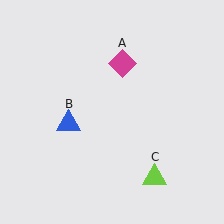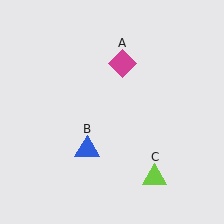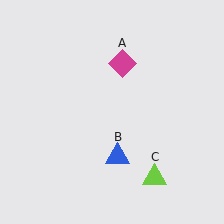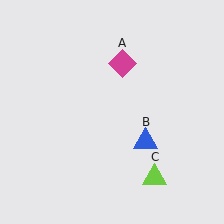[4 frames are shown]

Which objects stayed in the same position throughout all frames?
Magenta diamond (object A) and lime triangle (object C) remained stationary.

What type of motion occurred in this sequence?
The blue triangle (object B) rotated counterclockwise around the center of the scene.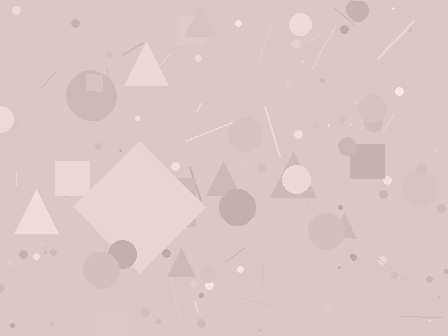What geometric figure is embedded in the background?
A diamond is embedded in the background.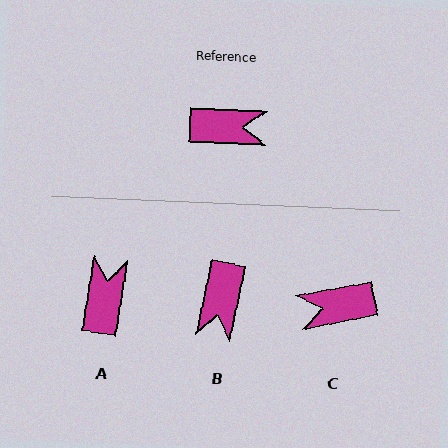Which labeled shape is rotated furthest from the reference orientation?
C, about 167 degrees away.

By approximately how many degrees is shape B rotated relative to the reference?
Approximately 100 degrees clockwise.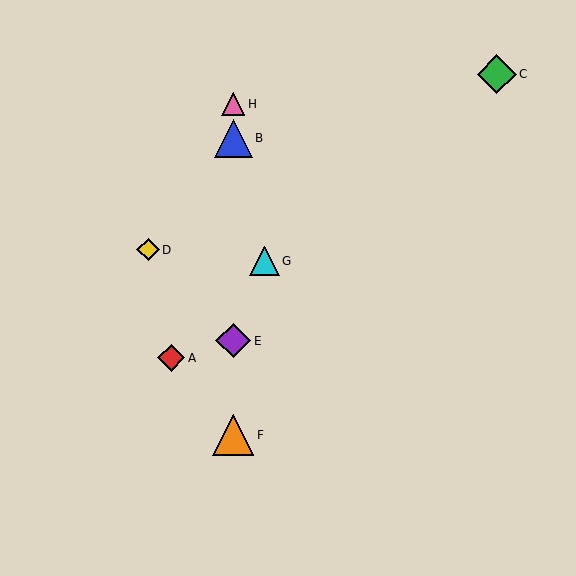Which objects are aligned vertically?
Objects B, E, F, H are aligned vertically.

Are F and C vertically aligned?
No, F is at x≈233 and C is at x≈497.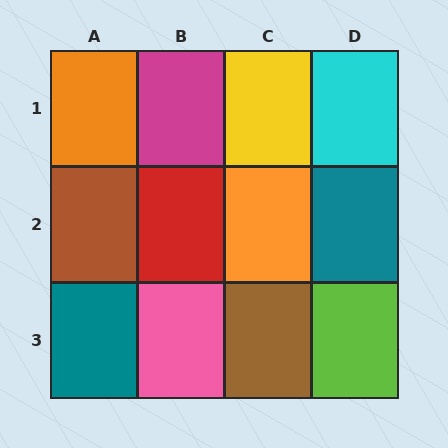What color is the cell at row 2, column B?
Red.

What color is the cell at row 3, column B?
Pink.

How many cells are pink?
1 cell is pink.